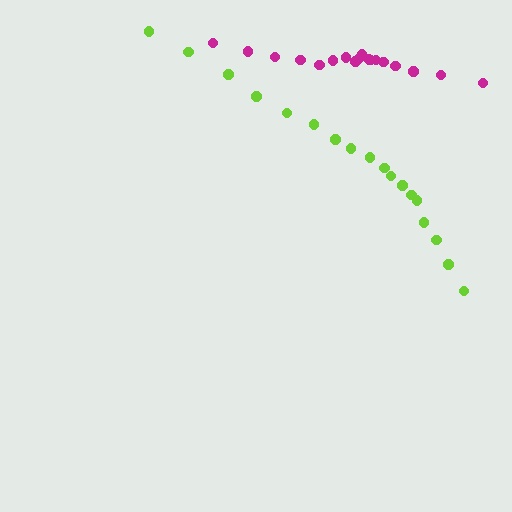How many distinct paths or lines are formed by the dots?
There are 2 distinct paths.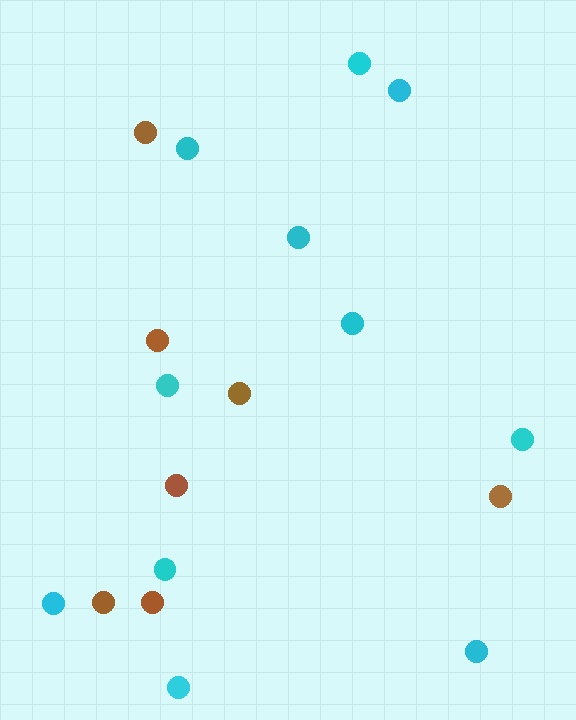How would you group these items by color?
There are 2 groups: one group of brown circles (7) and one group of cyan circles (11).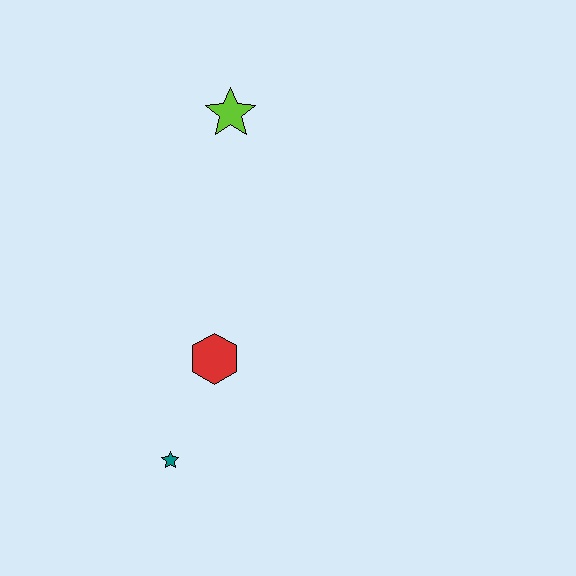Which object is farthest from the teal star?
The lime star is farthest from the teal star.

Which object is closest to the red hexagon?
The teal star is closest to the red hexagon.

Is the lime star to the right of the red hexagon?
Yes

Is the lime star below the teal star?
No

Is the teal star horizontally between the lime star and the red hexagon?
No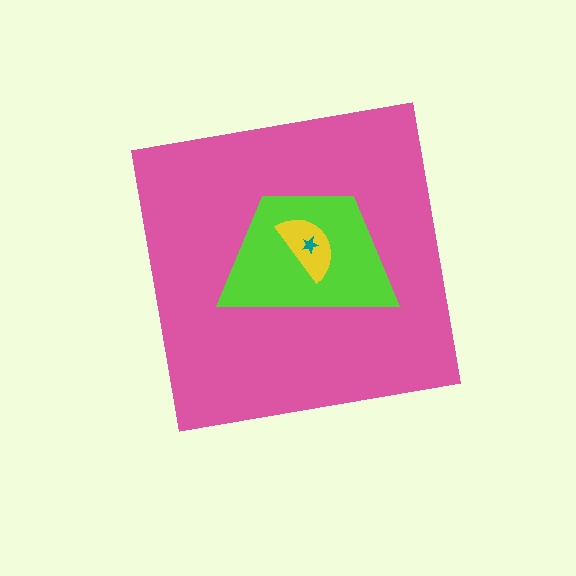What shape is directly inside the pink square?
The lime trapezoid.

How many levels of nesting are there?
4.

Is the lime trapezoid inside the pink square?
Yes.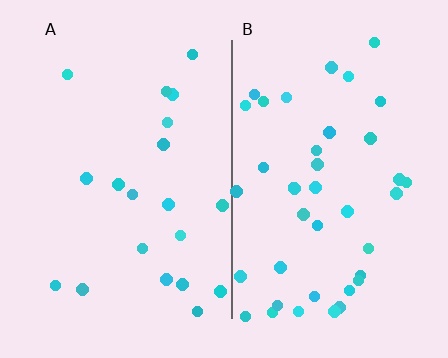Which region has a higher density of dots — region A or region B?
B (the right).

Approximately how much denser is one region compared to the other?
Approximately 2.1× — region B over region A.